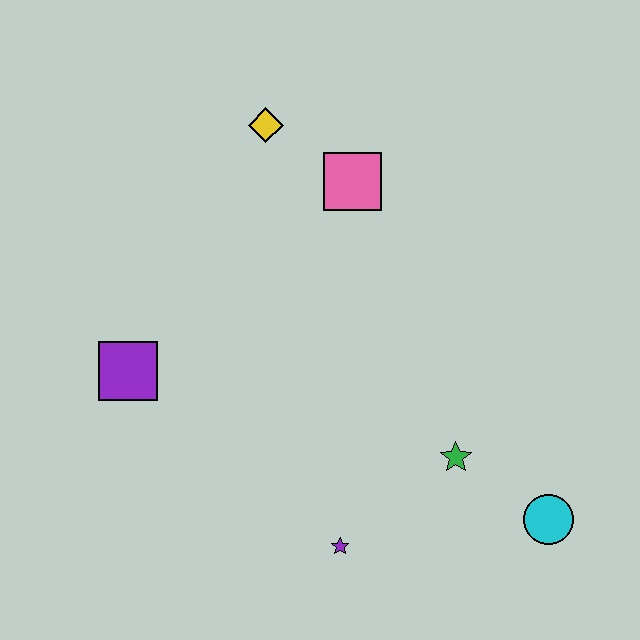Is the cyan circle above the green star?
No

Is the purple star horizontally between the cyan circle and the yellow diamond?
Yes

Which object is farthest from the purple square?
The cyan circle is farthest from the purple square.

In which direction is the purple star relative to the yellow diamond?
The purple star is below the yellow diamond.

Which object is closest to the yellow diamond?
The pink square is closest to the yellow diamond.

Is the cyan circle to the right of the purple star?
Yes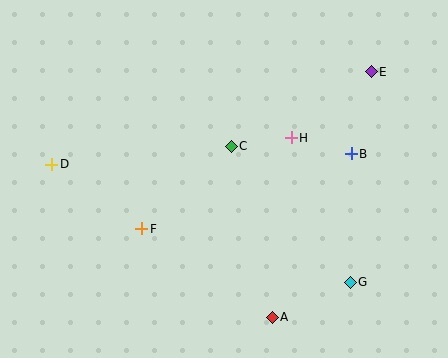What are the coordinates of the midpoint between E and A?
The midpoint between E and A is at (322, 195).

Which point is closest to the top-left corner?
Point D is closest to the top-left corner.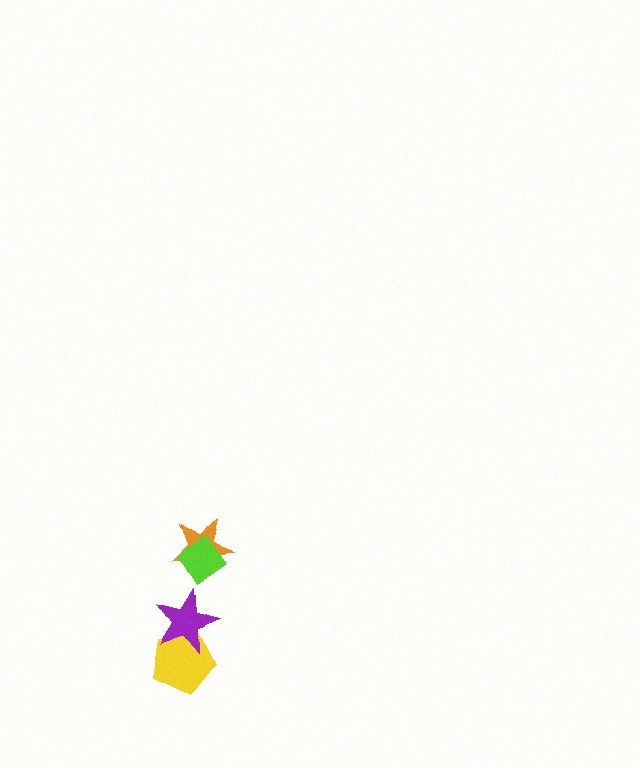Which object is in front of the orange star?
The lime diamond is in front of the orange star.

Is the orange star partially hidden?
Yes, it is partially covered by another shape.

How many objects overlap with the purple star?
1 object overlaps with the purple star.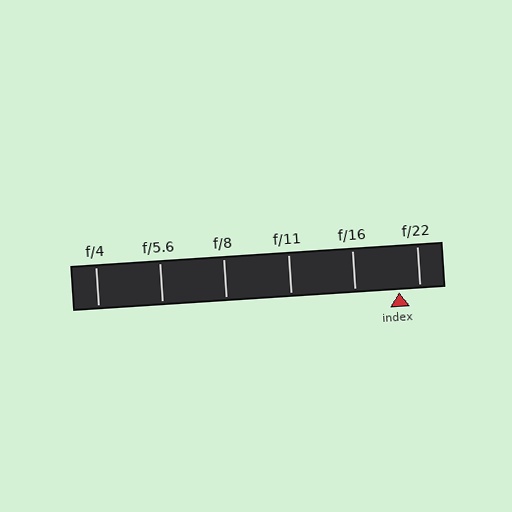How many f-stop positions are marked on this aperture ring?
There are 6 f-stop positions marked.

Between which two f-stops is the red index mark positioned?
The index mark is between f/16 and f/22.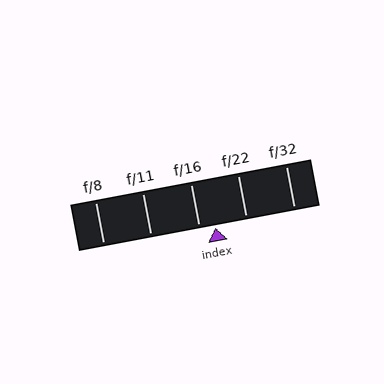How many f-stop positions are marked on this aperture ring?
There are 5 f-stop positions marked.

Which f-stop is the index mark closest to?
The index mark is closest to f/16.